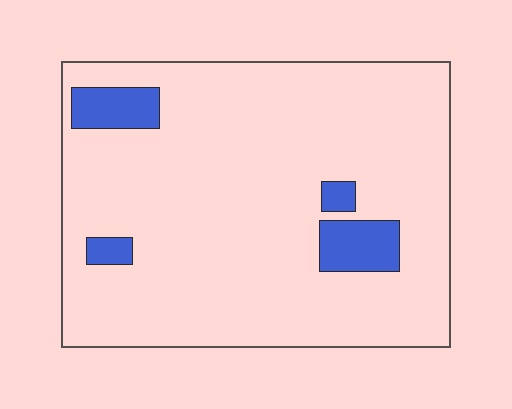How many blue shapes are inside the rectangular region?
4.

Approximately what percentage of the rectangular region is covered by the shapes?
Approximately 10%.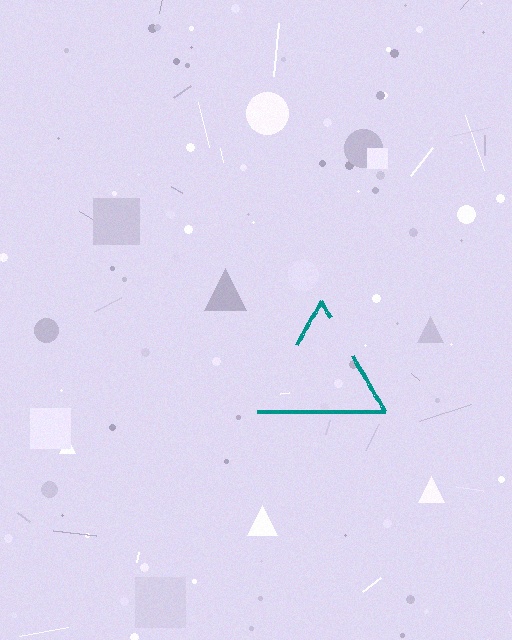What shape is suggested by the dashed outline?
The dashed outline suggests a triangle.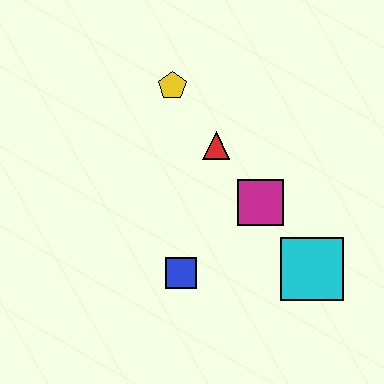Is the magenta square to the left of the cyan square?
Yes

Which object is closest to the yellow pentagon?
The red triangle is closest to the yellow pentagon.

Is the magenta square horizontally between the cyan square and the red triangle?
Yes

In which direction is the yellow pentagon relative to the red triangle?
The yellow pentagon is above the red triangle.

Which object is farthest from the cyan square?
The yellow pentagon is farthest from the cyan square.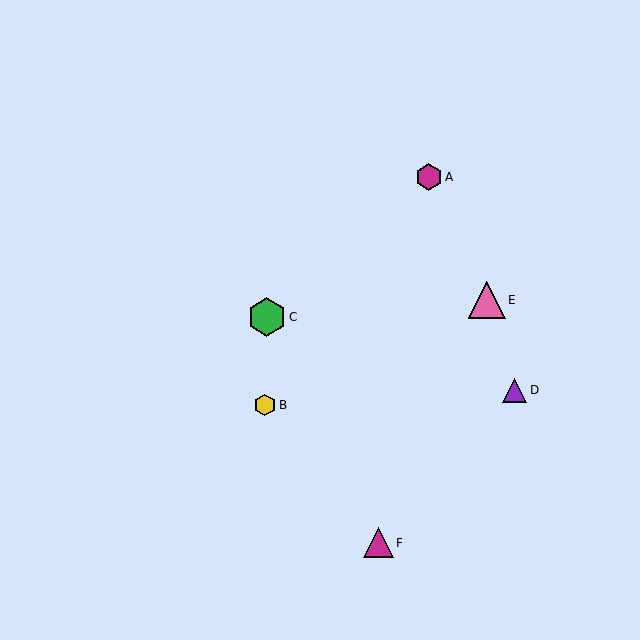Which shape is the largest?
The green hexagon (labeled C) is the largest.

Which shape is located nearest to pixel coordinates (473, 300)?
The pink triangle (labeled E) at (487, 300) is nearest to that location.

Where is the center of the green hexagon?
The center of the green hexagon is at (267, 317).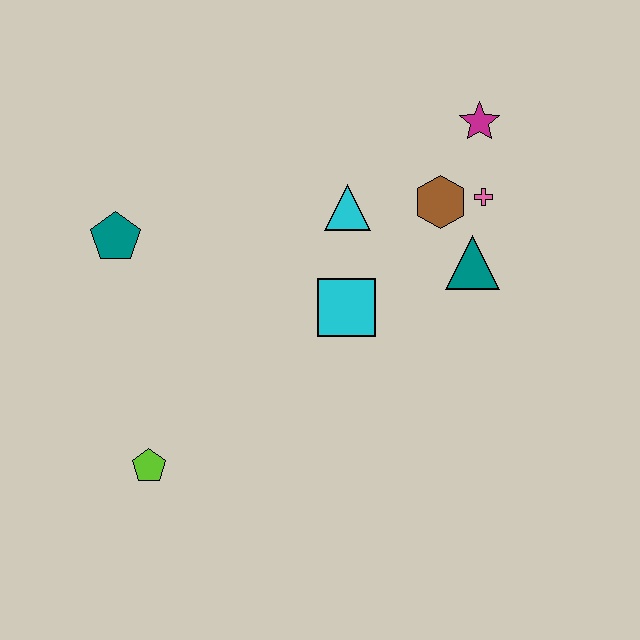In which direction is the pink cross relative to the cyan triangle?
The pink cross is to the right of the cyan triangle.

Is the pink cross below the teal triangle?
No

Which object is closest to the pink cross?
The brown hexagon is closest to the pink cross.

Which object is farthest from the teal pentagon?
The magenta star is farthest from the teal pentagon.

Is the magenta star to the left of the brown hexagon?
No